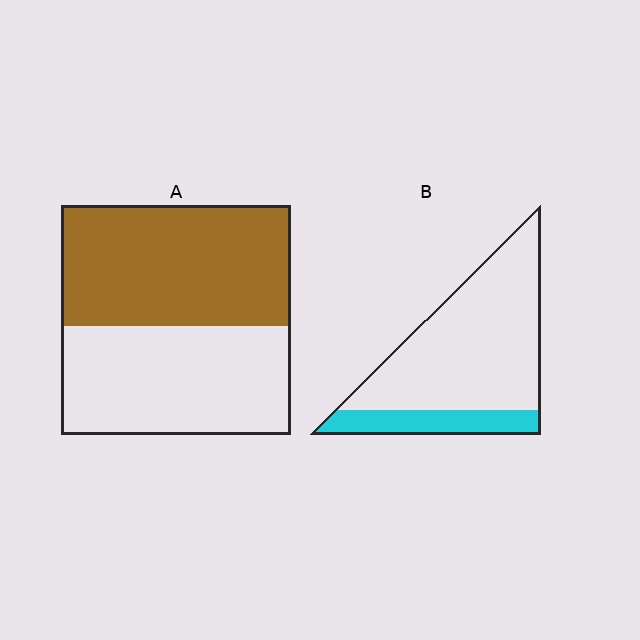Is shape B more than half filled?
No.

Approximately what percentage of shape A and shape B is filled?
A is approximately 55% and B is approximately 20%.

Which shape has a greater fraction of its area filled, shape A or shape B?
Shape A.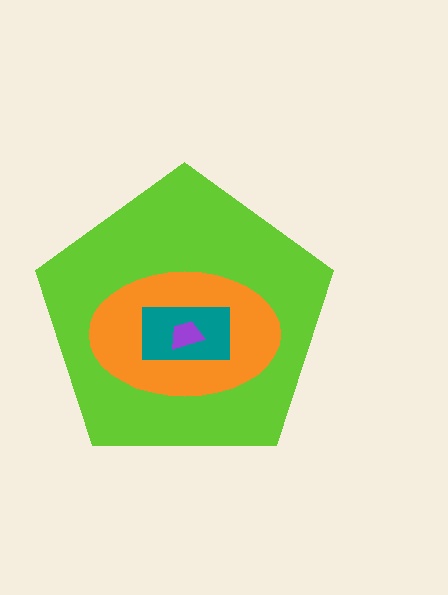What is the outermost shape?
The lime pentagon.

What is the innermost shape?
The purple trapezoid.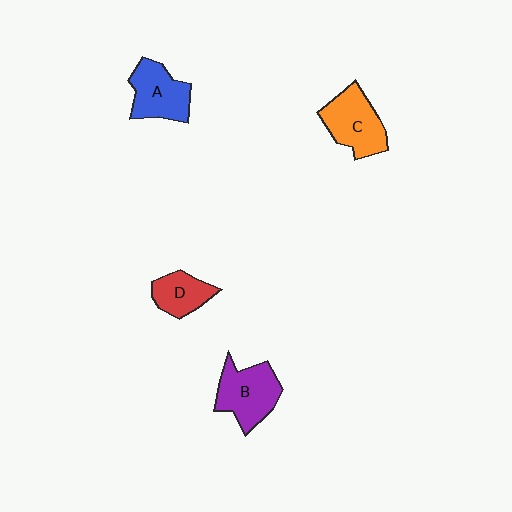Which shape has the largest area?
Shape B (purple).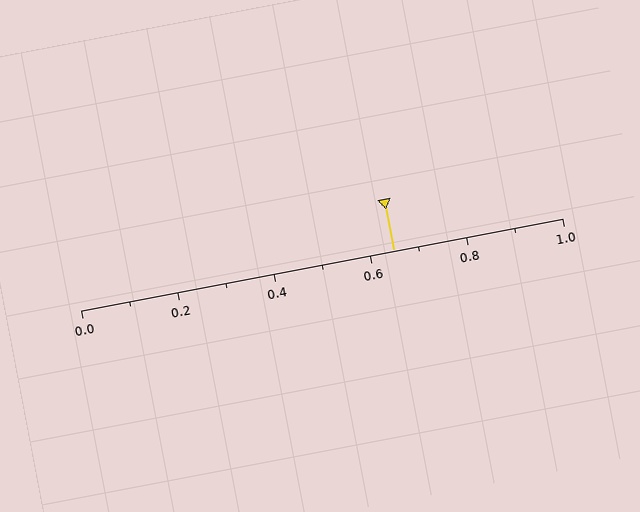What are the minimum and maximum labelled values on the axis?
The axis runs from 0.0 to 1.0.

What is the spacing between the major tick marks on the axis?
The major ticks are spaced 0.2 apart.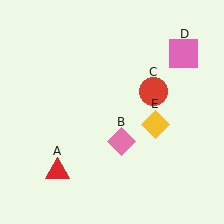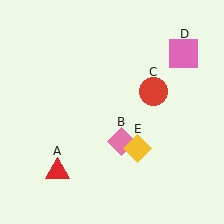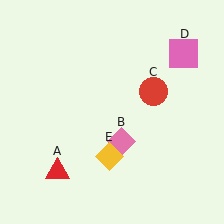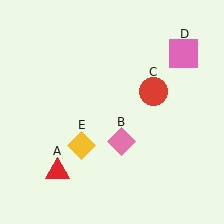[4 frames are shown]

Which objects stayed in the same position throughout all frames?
Red triangle (object A) and pink diamond (object B) and red circle (object C) and pink square (object D) remained stationary.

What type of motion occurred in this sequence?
The yellow diamond (object E) rotated clockwise around the center of the scene.